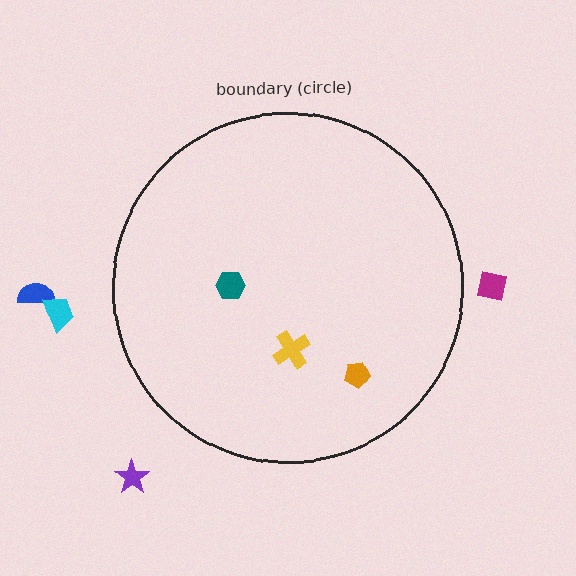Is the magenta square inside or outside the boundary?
Outside.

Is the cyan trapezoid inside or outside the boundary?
Outside.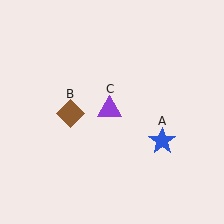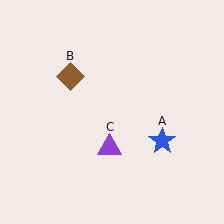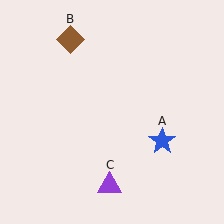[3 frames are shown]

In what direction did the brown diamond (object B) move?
The brown diamond (object B) moved up.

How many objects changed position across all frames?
2 objects changed position: brown diamond (object B), purple triangle (object C).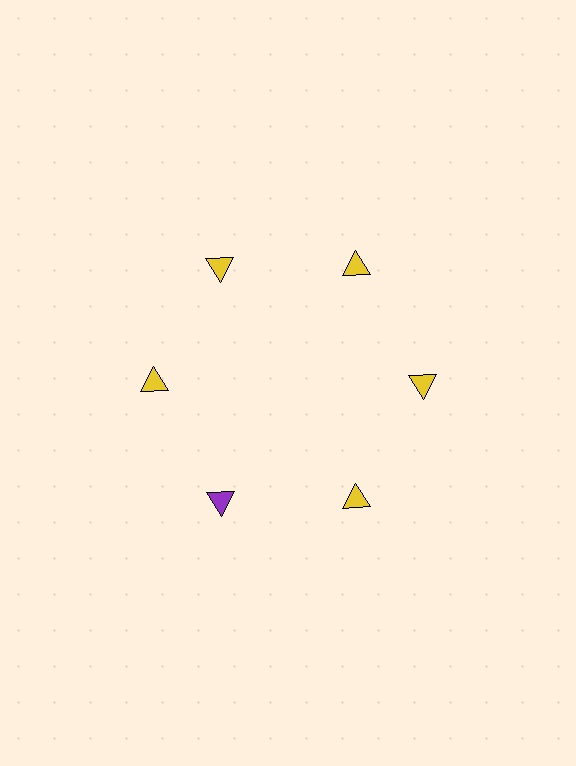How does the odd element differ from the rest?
It has a different color: purple instead of yellow.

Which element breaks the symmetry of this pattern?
The purple triangle at roughly the 7 o'clock position breaks the symmetry. All other shapes are yellow triangles.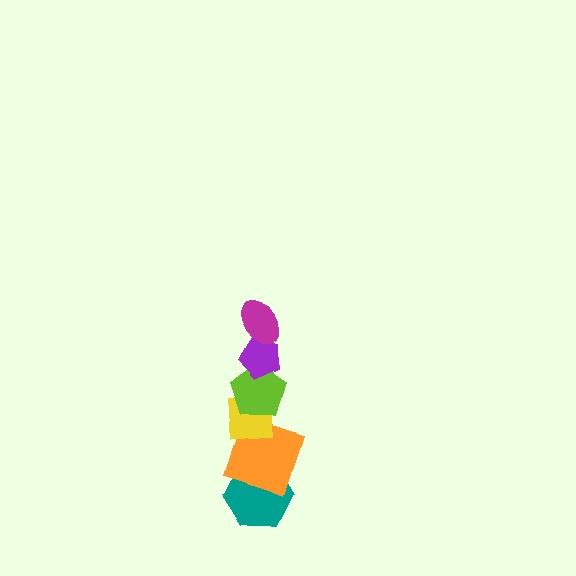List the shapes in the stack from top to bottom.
From top to bottom: the magenta ellipse, the purple pentagon, the lime pentagon, the yellow square, the orange square, the teal hexagon.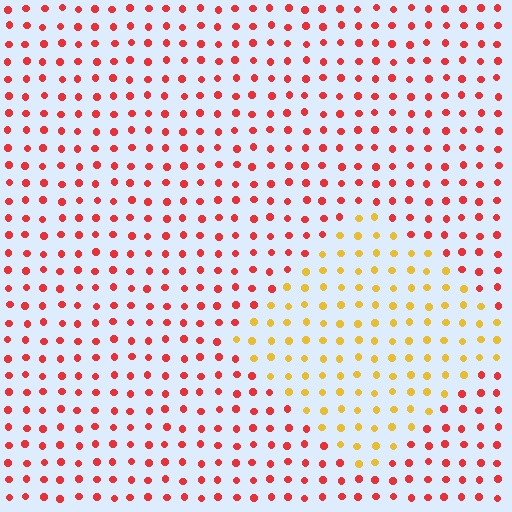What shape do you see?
I see a diamond.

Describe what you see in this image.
The image is filled with small red elements in a uniform arrangement. A diamond-shaped region is visible where the elements are tinted to a slightly different hue, forming a subtle color boundary.